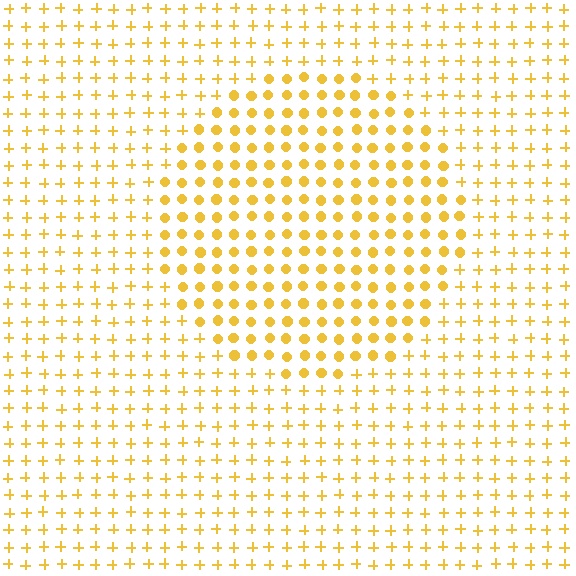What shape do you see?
I see a circle.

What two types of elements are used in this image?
The image uses circles inside the circle region and plus signs outside it.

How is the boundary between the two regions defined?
The boundary is defined by a change in element shape: circles inside vs. plus signs outside. All elements share the same color and spacing.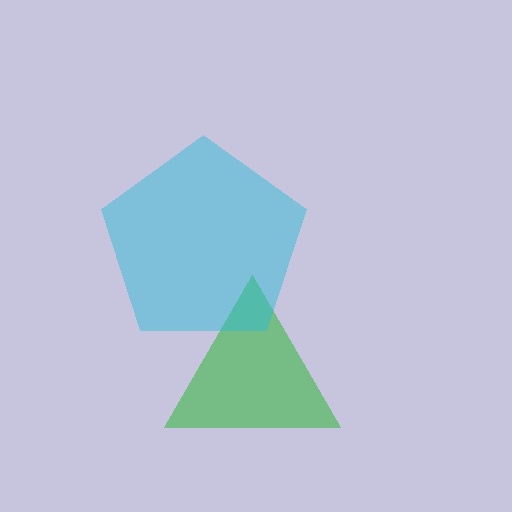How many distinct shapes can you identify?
There are 2 distinct shapes: a green triangle, a cyan pentagon.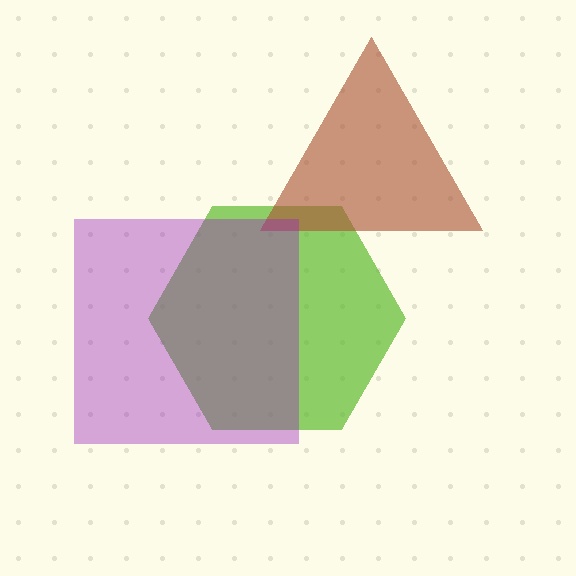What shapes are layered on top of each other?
The layered shapes are: a lime hexagon, a brown triangle, a purple square.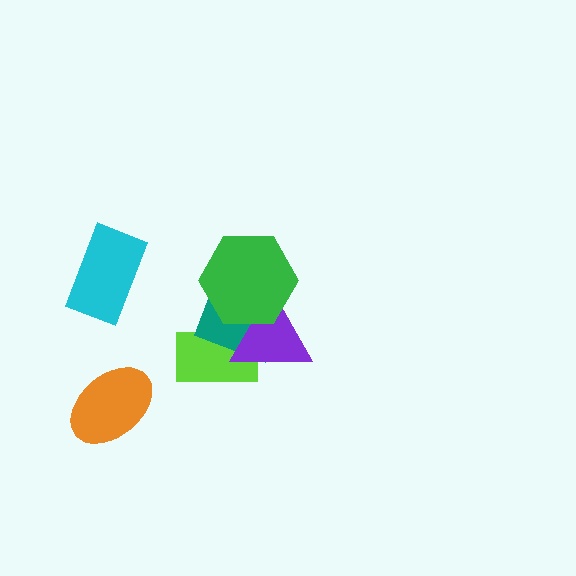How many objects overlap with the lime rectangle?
2 objects overlap with the lime rectangle.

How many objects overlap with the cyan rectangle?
0 objects overlap with the cyan rectangle.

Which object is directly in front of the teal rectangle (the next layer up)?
The purple triangle is directly in front of the teal rectangle.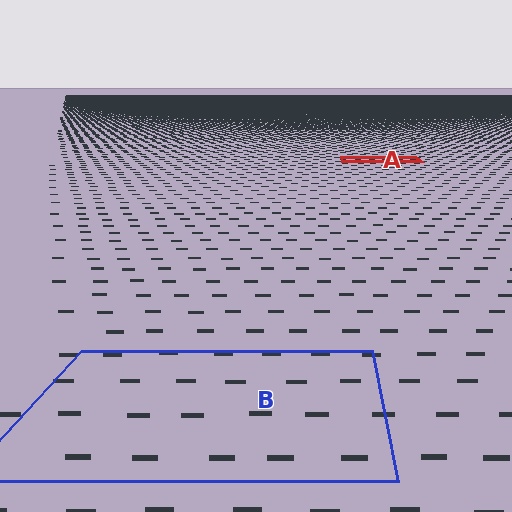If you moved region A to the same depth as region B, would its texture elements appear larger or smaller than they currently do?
They would appear larger. At a closer depth, the same texture elements are projected at a bigger on-screen size.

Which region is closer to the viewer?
Region B is closer. The texture elements there are larger and more spread out.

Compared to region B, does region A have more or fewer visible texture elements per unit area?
Region A has more texture elements per unit area — they are packed more densely because it is farther away.